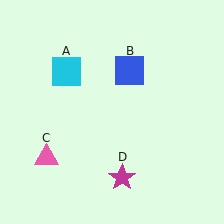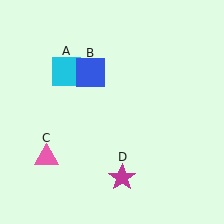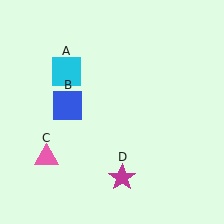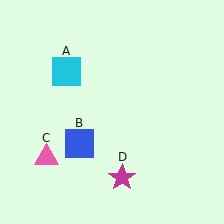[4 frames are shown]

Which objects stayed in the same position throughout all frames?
Cyan square (object A) and pink triangle (object C) and magenta star (object D) remained stationary.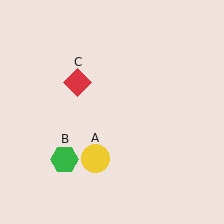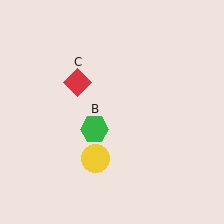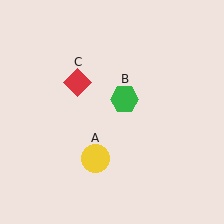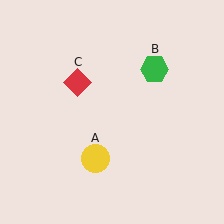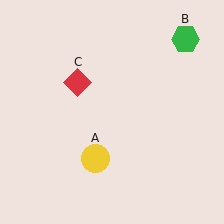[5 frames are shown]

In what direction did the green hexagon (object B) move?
The green hexagon (object B) moved up and to the right.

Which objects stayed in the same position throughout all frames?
Yellow circle (object A) and red diamond (object C) remained stationary.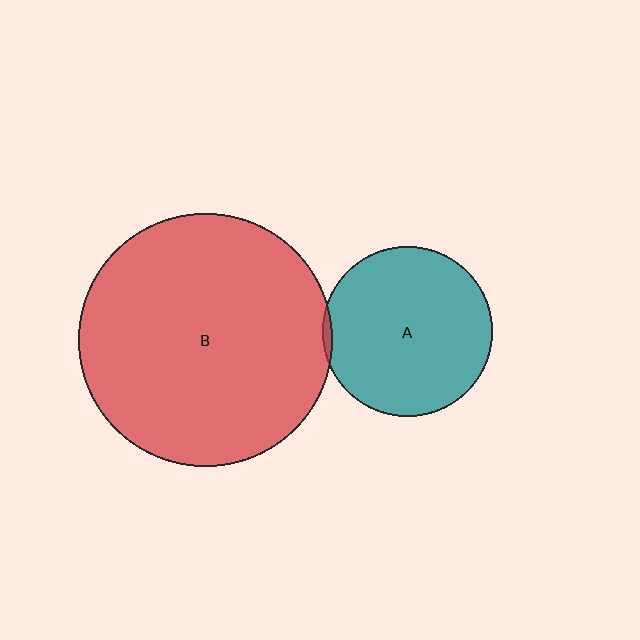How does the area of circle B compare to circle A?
Approximately 2.2 times.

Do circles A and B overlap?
Yes.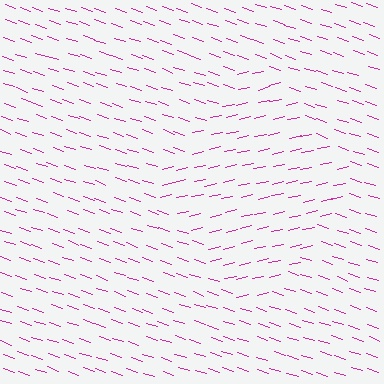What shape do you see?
I see a diamond.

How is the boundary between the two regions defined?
The boundary is defined purely by a change in line orientation (approximately 32 degrees difference). All lines are the same color and thickness.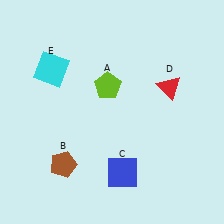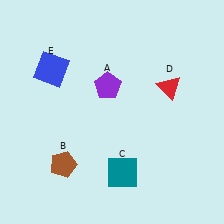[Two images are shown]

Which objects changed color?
A changed from lime to purple. C changed from blue to teal. E changed from cyan to blue.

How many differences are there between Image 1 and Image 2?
There are 3 differences between the two images.